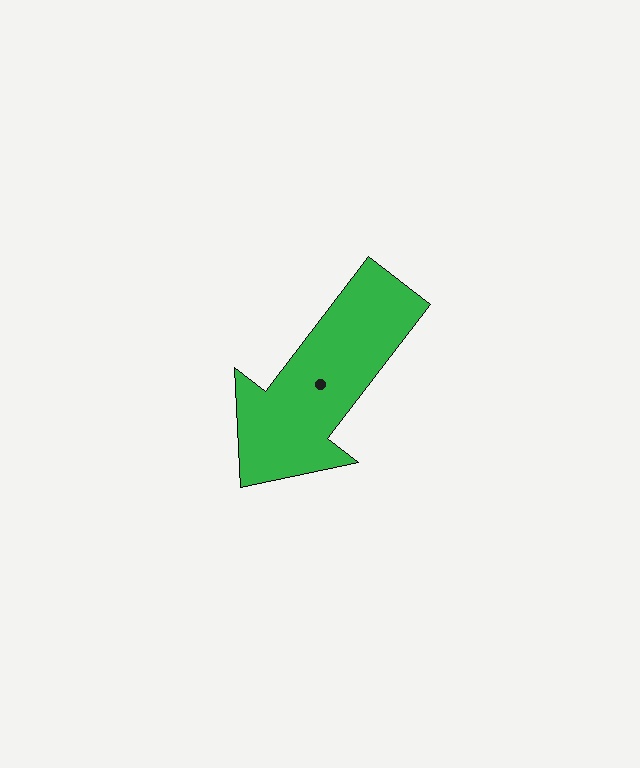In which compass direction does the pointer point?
Southwest.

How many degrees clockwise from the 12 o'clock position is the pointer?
Approximately 218 degrees.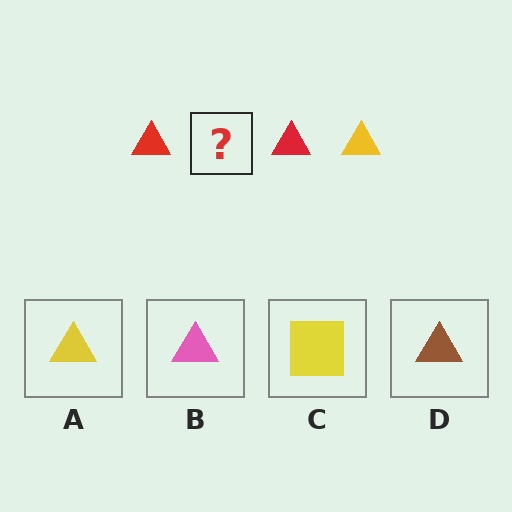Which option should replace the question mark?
Option A.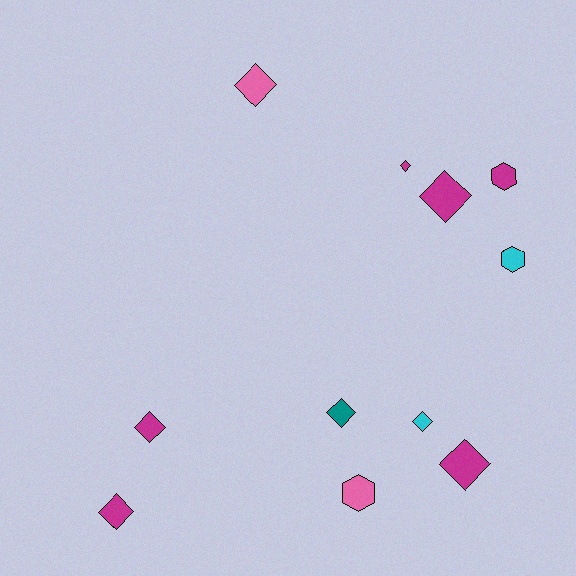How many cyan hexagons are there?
There is 1 cyan hexagon.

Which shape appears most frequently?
Diamond, with 8 objects.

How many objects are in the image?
There are 11 objects.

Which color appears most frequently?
Magenta, with 6 objects.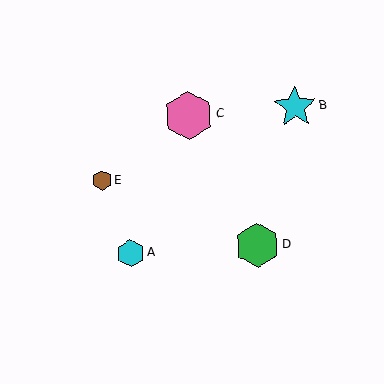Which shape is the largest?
The pink hexagon (labeled C) is the largest.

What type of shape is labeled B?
Shape B is a cyan star.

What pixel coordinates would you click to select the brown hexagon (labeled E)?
Click at (102, 180) to select the brown hexagon E.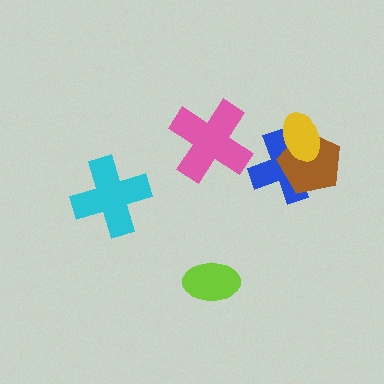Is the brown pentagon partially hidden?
Yes, it is partially covered by another shape.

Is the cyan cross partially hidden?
No, no other shape covers it.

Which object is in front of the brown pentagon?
The yellow ellipse is in front of the brown pentagon.